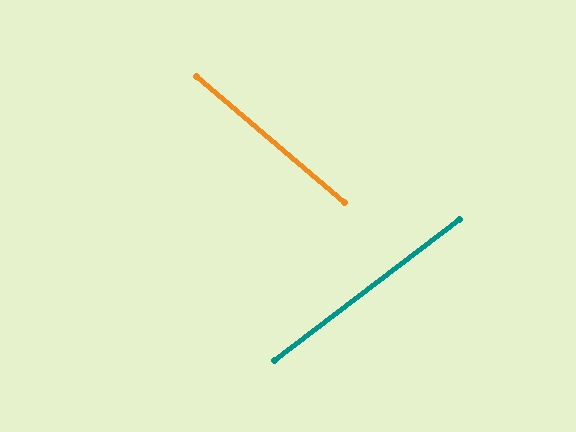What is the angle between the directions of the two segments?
Approximately 78 degrees.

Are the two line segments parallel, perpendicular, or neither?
Neither parallel nor perpendicular — they differ by about 78°.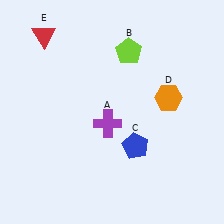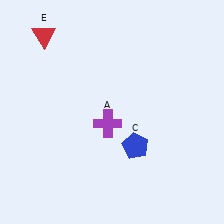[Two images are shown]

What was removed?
The lime pentagon (B), the orange hexagon (D) were removed in Image 2.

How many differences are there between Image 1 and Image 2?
There are 2 differences between the two images.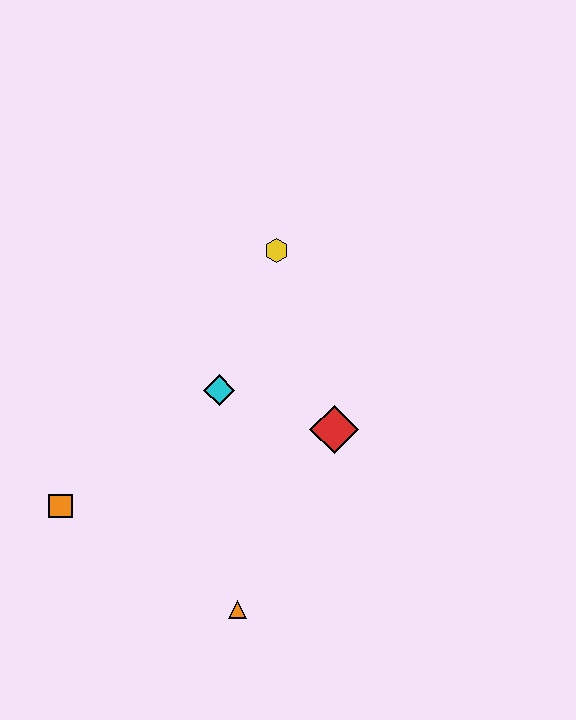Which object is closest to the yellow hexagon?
The cyan diamond is closest to the yellow hexagon.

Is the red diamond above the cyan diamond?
No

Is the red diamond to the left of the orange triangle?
No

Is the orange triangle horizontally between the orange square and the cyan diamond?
No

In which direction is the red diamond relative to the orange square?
The red diamond is to the right of the orange square.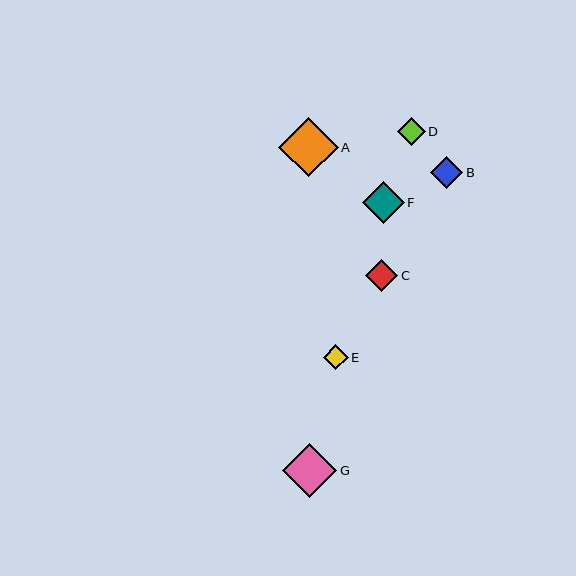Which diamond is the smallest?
Diamond E is the smallest with a size of approximately 25 pixels.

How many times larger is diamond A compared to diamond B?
Diamond A is approximately 1.9 times the size of diamond B.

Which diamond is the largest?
Diamond A is the largest with a size of approximately 59 pixels.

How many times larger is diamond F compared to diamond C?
Diamond F is approximately 1.3 times the size of diamond C.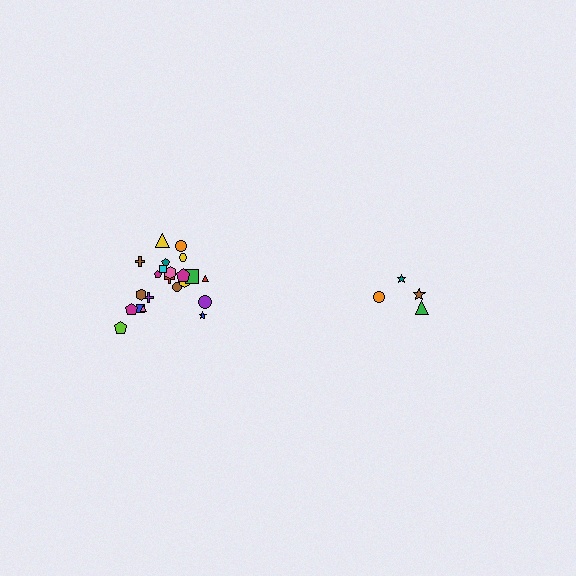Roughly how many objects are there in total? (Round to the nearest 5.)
Roughly 25 objects in total.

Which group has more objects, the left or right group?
The left group.